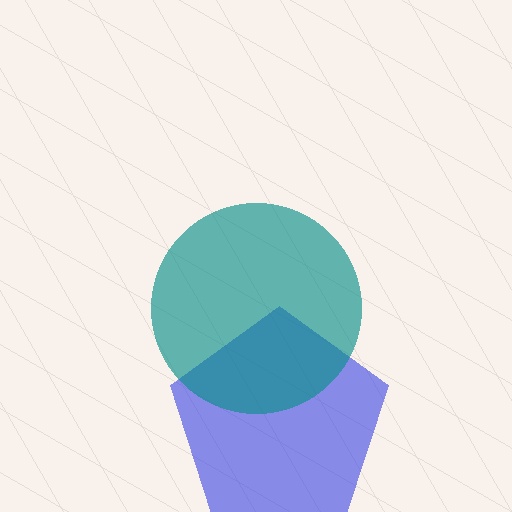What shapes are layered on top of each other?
The layered shapes are: a blue pentagon, a teal circle.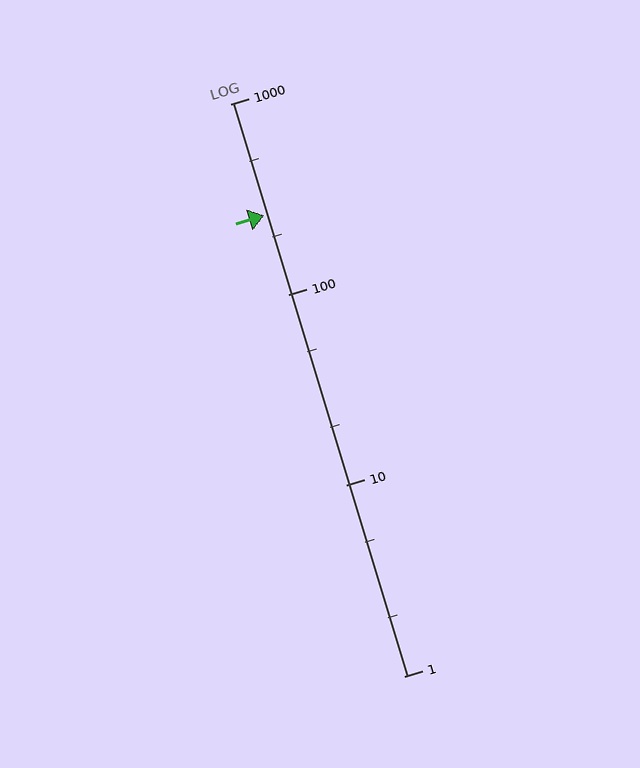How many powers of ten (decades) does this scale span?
The scale spans 3 decades, from 1 to 1000.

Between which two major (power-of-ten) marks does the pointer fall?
The pointer is between 100 and 1000.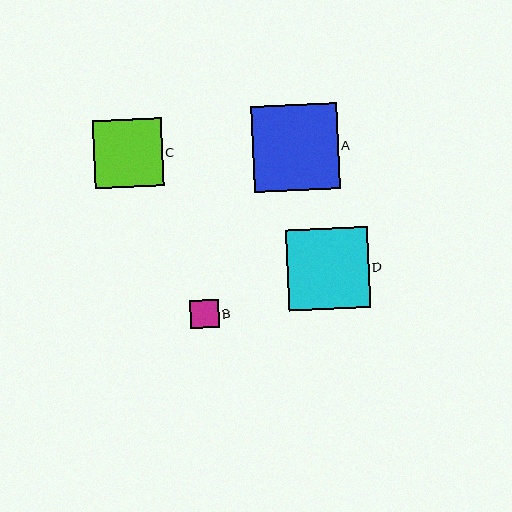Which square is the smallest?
Square B is the smallest with a size of approximately 28 pixels.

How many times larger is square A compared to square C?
Square A is approximately 1.3 times the size of square C.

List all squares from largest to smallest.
From largest to smallest: A, D, C, B.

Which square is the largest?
Square A is the largest with a size of approximately 86 pixels.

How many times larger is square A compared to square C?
Square A is approximately 1.3 times the size of square C.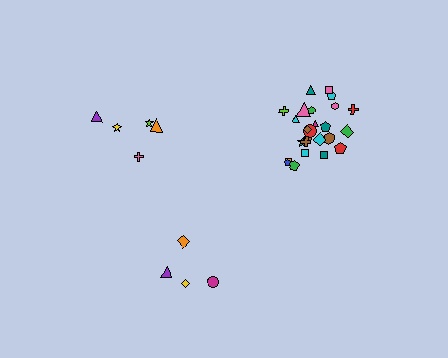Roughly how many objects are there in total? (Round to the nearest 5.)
Roughly 35 objects in total.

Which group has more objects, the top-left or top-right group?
The top-right group.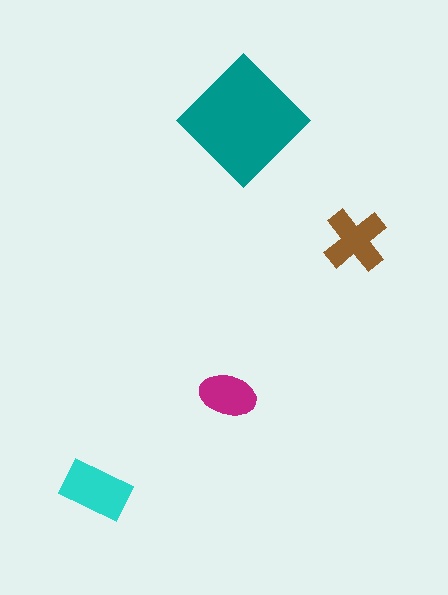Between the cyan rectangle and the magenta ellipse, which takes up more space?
The cyan rectangle.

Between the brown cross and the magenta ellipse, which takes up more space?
The brown cross.